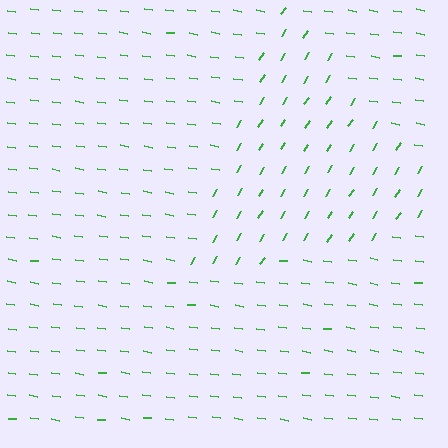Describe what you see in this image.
The image is filled with small green line segments. A triangle region in the image has lines oriented differently from the surrounding lines, creating a visible texture boundary.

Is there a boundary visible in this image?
Yes, there is a texture boundary formed by a change in line orientation.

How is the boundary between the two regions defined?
The boundary is defined purely by a change in line orientation (approximately 66 degrees difference). All lines are the same color and thickness.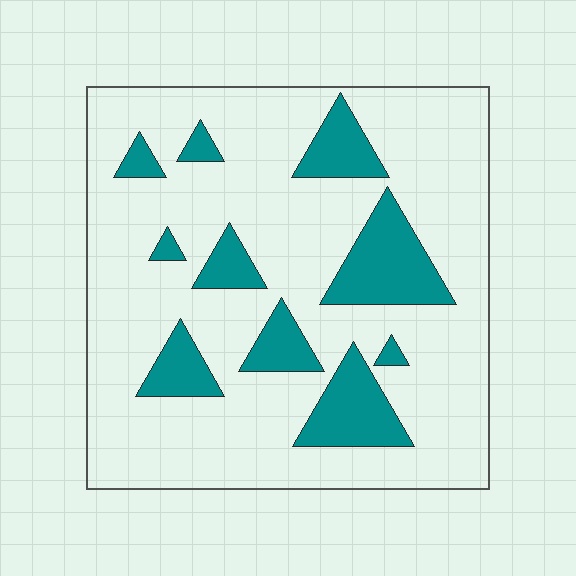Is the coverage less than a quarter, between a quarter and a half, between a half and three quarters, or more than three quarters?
Less than a quarter.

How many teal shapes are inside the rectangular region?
10.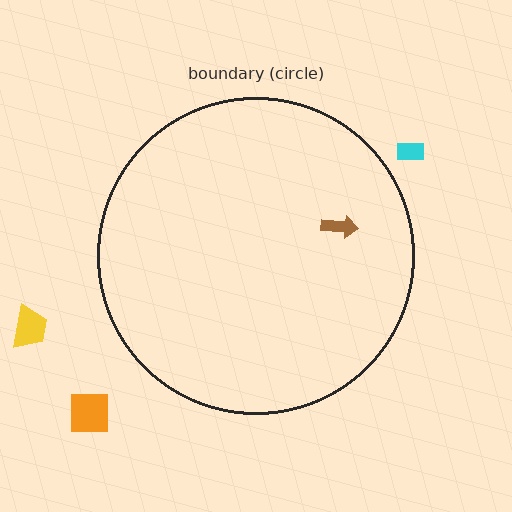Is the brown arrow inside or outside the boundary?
Inside.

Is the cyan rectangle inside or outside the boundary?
Outside.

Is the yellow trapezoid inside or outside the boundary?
Outside.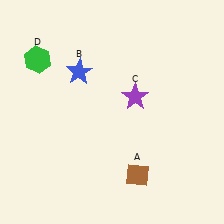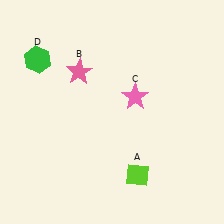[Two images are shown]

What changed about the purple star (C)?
In Image 1, C is purple. In Image 2, it changed to pink.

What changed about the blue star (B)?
In Image 1, B is blue. In Image 2, it changed to pink.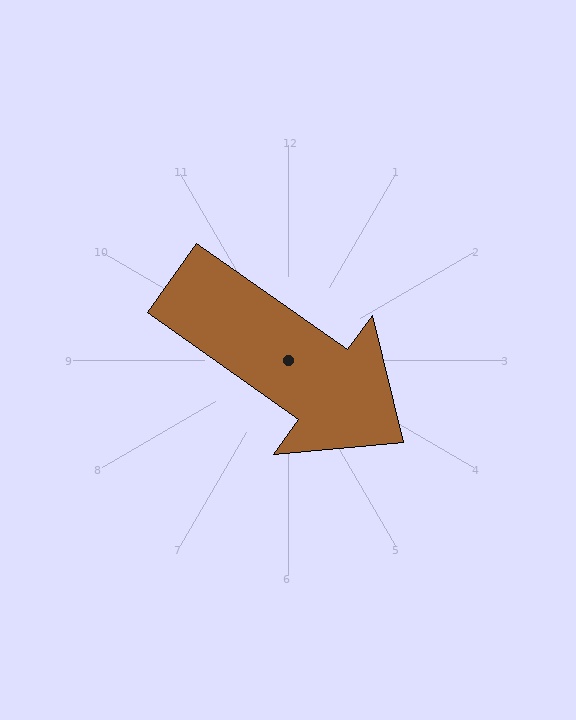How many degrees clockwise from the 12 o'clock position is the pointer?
Approximately 125 degrees.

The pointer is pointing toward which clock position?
Roughly 4 o'clock.